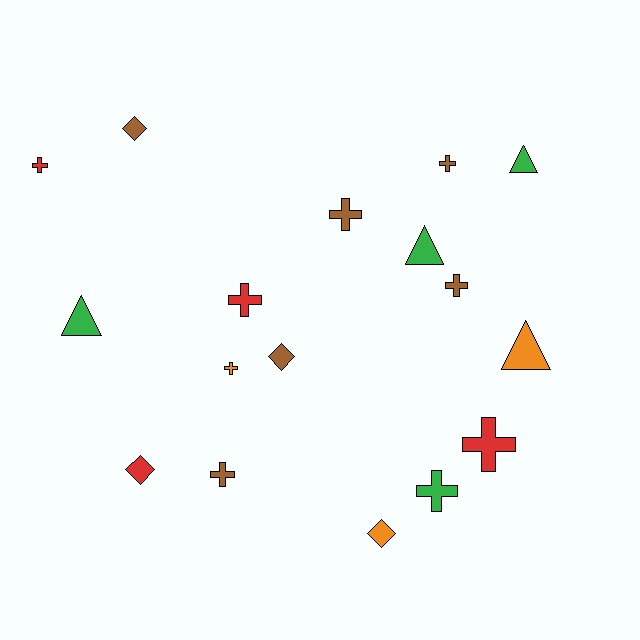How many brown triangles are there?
There are no brown triangles.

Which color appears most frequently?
Brown, with 6 objects.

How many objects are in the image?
There are 17 objects.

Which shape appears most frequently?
Cross, with 9 objects.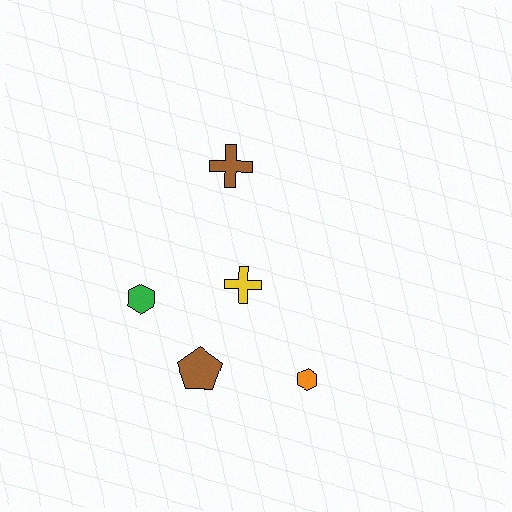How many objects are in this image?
There are 5 objects.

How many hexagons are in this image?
There are 2 hexagons.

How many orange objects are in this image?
There is 1 orange object.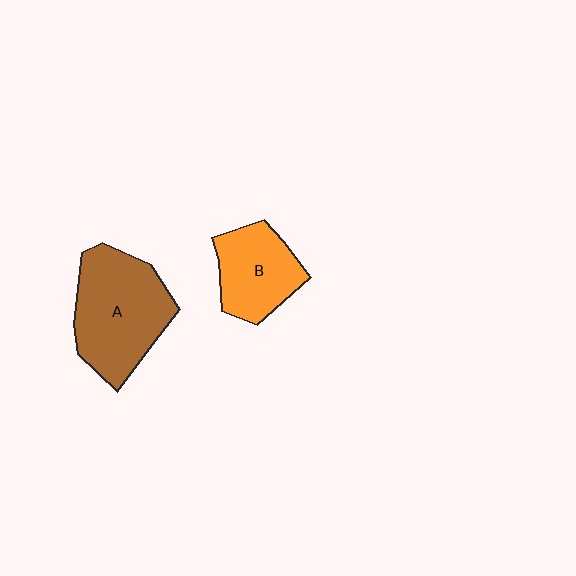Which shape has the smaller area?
Shape B (orange).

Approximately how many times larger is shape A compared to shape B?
Approximately 1.5 times.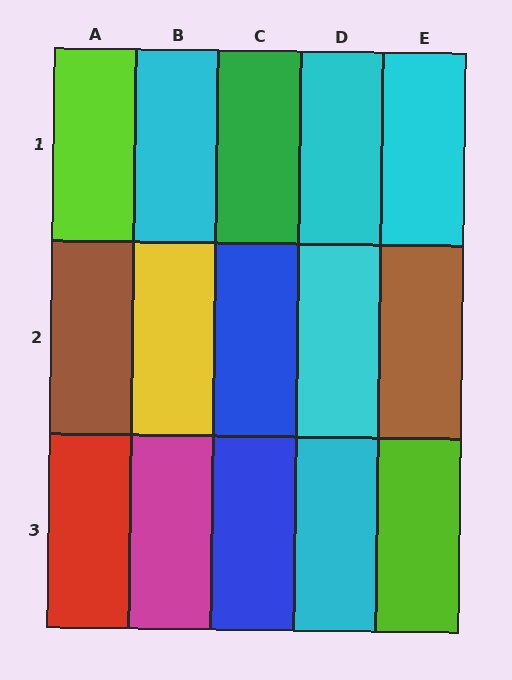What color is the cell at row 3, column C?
Blue.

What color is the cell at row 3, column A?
Red.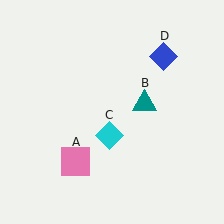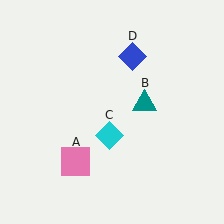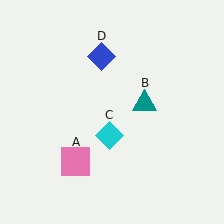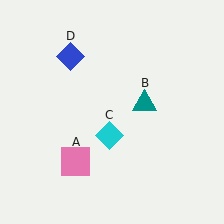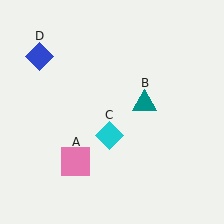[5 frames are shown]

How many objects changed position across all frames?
1 object changed position: blue diamond (object D).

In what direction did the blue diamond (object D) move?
The blue diamond (object D) moved left.